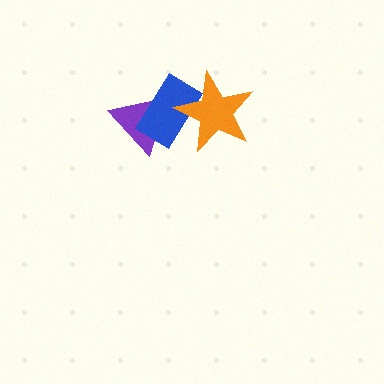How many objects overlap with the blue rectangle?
2 objects overlap with the blue rectangle.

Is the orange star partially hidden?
No, no other shape covers it.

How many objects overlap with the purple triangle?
1 object overlaps with the purple triangle.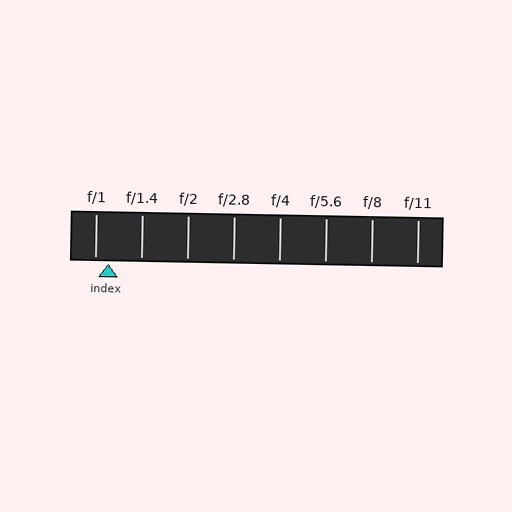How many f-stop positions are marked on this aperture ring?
There are 8 f-stop positions marked.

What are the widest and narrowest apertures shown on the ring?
The widest aperture shown is f/1 and the narrowest is f/11.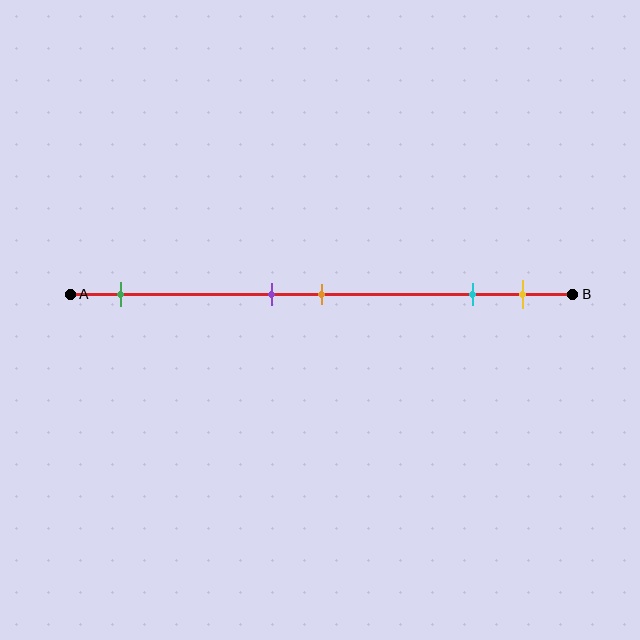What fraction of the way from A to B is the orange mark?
The orange mark is approximately 50% (0.5) of the way from A to B.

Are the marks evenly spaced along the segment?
No, the marks are not evenly spaced.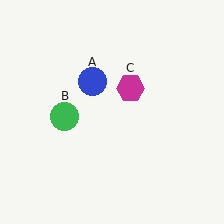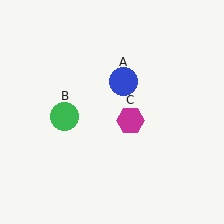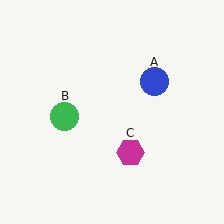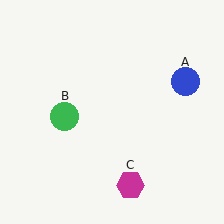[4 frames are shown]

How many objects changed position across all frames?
2 objects changed position: blue circle (object A), magenta hexagon (object C).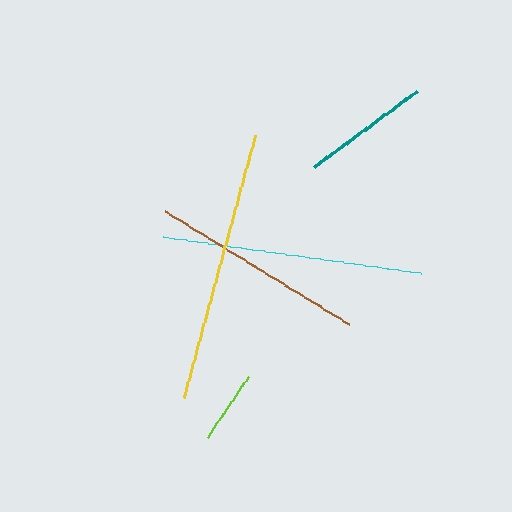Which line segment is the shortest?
The lime line is the shortest at approximately 73 pixels.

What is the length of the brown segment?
The brown segment is approximately 215 pixels long.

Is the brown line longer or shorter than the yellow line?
The yellow line is longer than the brown line.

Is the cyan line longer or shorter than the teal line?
The cyan line is longer than the teal line.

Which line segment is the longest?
The yellow line is the longest at approximately 272 pixels.